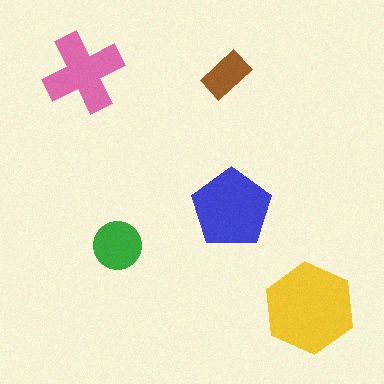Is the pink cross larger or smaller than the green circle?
Larger.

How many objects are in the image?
There are 5 objects in the image.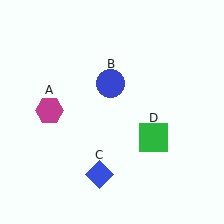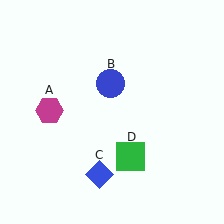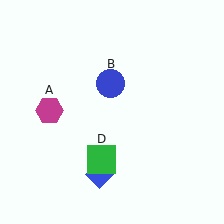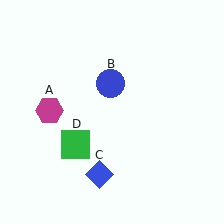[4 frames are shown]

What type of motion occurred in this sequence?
The green square (object D) rotated clockwise around the center of the scene.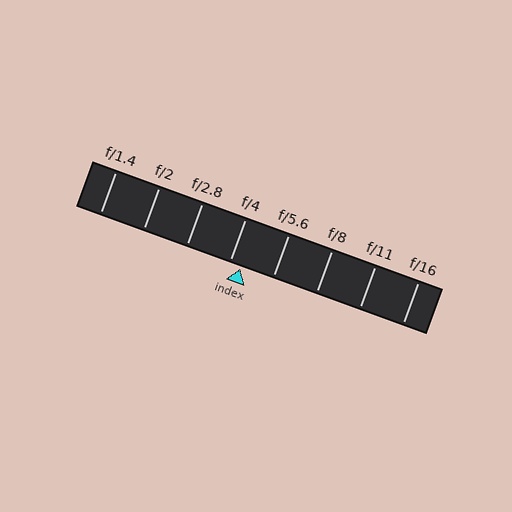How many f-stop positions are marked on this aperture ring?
There are 8 f-stop positions marked.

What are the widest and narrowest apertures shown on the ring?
The widest aperture shown is f/1.4 and the narrowest is f/16.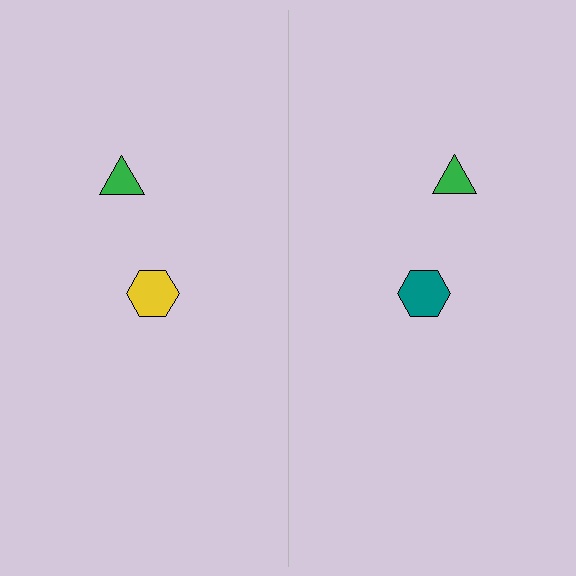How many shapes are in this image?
There are 4 shapes in this image.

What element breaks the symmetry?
The teal hexagon on the right side breaks the symmetry — its mirror counterpart is yellow.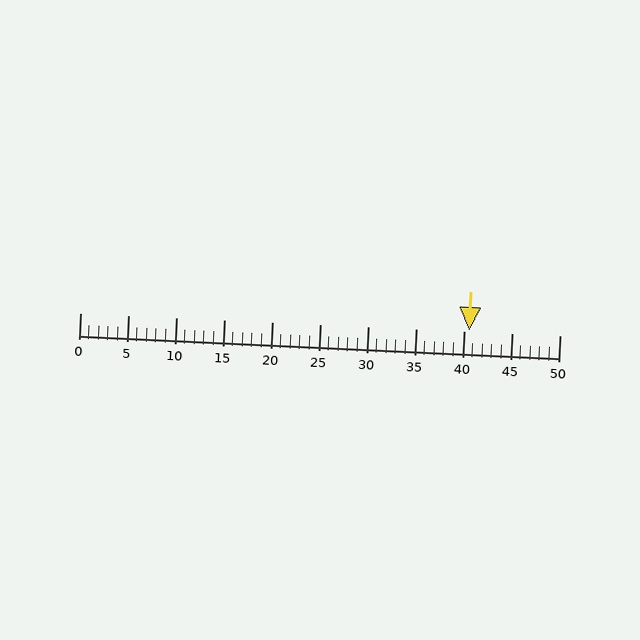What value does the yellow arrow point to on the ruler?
The yellow arrow points to approximately 41.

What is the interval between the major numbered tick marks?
The major tick marks are spaced 5 units apart.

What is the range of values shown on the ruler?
The ruler shows values from 0 to 50.